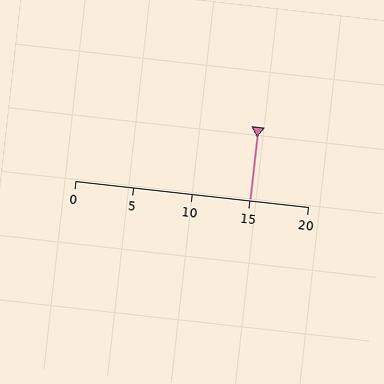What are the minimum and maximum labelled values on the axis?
The axis runs from 0 to 20.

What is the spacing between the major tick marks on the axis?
The major ticks are spaced 5 apart.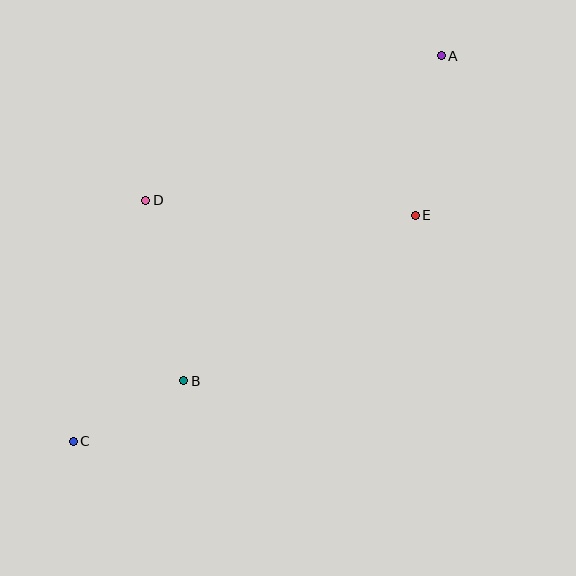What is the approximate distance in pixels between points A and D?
The distance between A and D is approximately 329 pixels.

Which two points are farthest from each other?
Points A and C are farthest from each other.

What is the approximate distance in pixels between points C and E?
The distance between C and E is approximately 410 pixels.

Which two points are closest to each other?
Points B and C are closest to each other.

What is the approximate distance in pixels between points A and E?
The distance between A and E is approximately 162 pixels.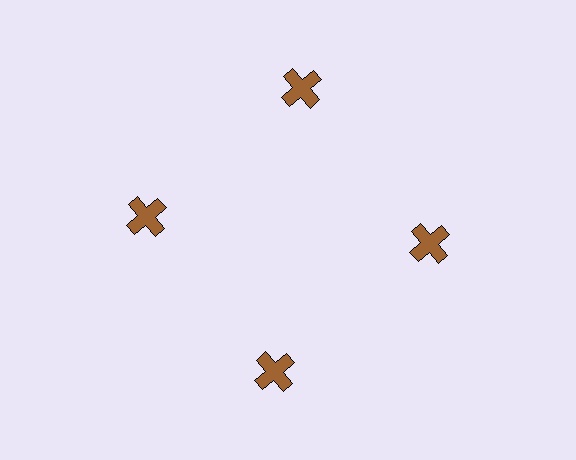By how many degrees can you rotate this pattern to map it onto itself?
The pattern maps onto itself every 90 degrees of rotation.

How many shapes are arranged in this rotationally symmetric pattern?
There are 4 shapes, arranged in 4 groups of 1.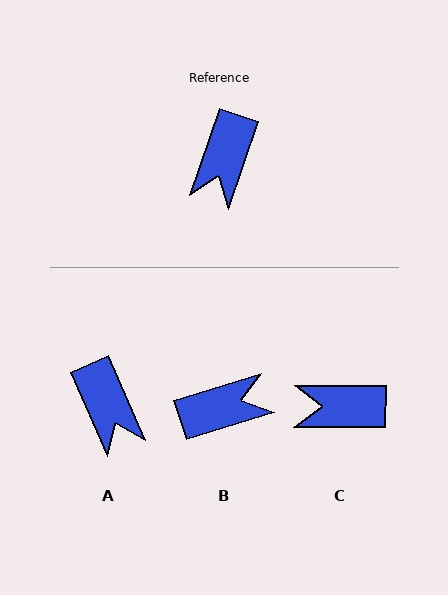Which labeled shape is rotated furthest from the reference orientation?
B, about 126 degrees away.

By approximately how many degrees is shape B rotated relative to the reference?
Approximately 126 degrees counter-clockwise.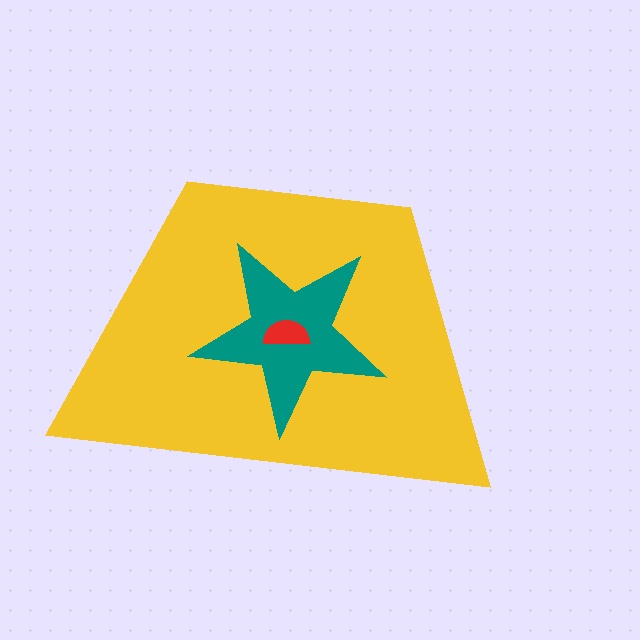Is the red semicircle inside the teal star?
Yes.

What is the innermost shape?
The red semicircle.